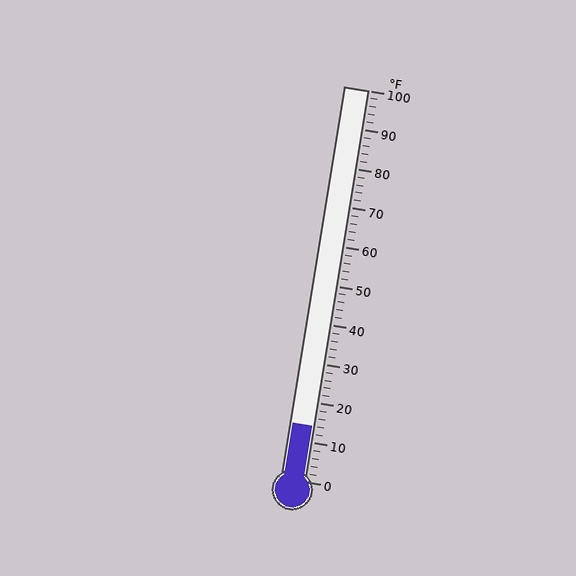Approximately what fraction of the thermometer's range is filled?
The thermometer is filled to approximately 15% of its range.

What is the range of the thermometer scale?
The thermometer scale ranges from 0°F to 100°F.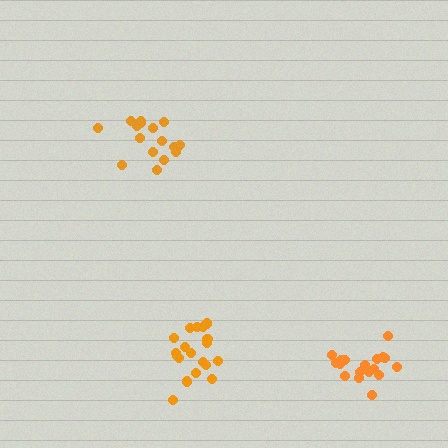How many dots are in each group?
Group 1: 16 dots, Group 2: 19 dots, Group 3: 19 dots (54 total).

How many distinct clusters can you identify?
There are 3 distinct clusters.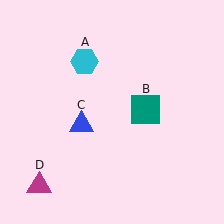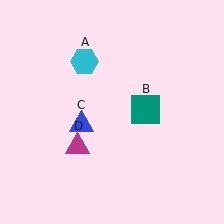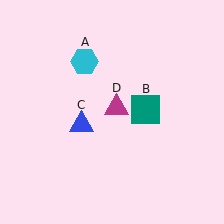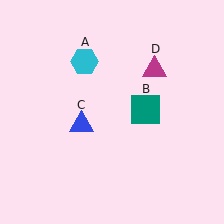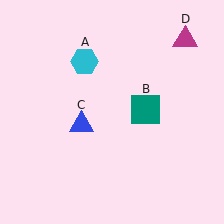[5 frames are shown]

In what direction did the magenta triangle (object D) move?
The magenta triangle (object D) moved up and to the right.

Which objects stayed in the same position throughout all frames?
Cyan hexagon (object A) and teal square (object B) and blue triangle (object C) remained stationary.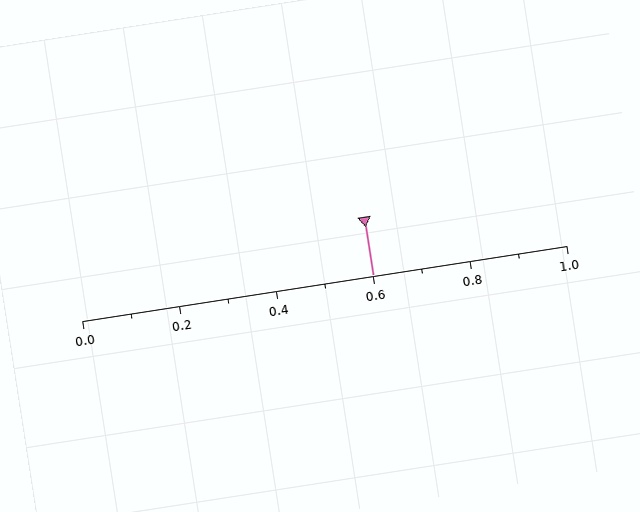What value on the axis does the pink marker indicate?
The marker indicates approximately 0.6.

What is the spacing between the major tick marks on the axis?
The major ticks are spaced 0.2 apart.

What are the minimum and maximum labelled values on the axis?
The axis runs from 0.0 to 1.0.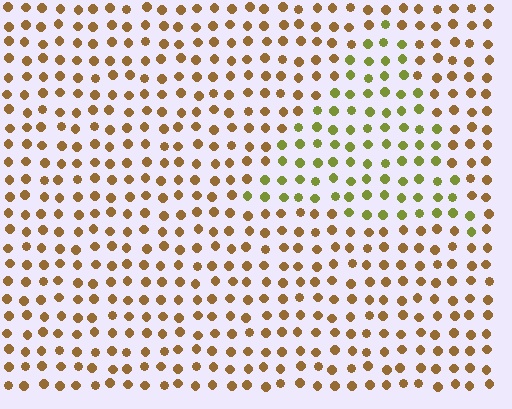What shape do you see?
I see a triangle.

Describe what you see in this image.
The image is filled with small brown elements in a uniform arrangement. A triangle-shaped region is visible where the elements are tinted to a slightly different hue, forming a subtle color boundary.